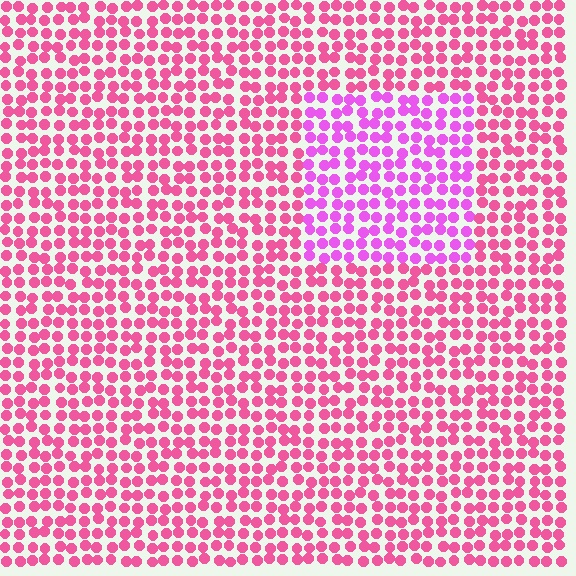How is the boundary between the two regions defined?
The boundary is defined purely by a slight shift in hue (about 34 degrees). Spacing, size, and orientation are identical on both sides.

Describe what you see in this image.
The image is filled with small pink elements in a uniform arrangement. A rectangle-shaped region is visible where the elements are tinted to a slightly different hue, forming a subtle color boundary.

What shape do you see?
I see a rectangle.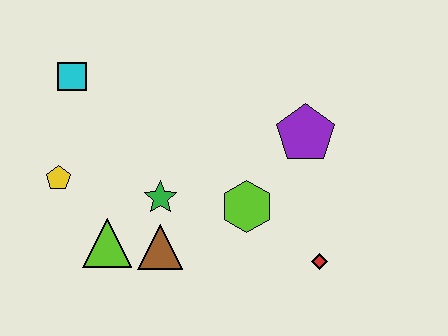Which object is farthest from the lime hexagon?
The cyan square is farthest from the lime hexagon.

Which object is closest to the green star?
The brown triangle is closest to the green star.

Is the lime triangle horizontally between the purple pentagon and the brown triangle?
No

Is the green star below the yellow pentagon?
Yes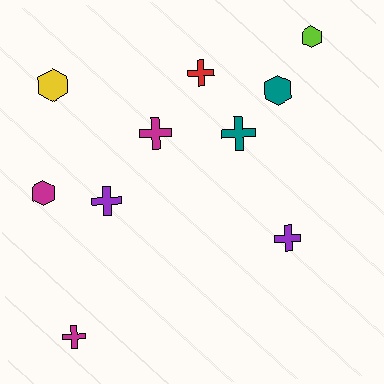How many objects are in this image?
There are 10 objects.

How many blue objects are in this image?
There are no blue objects.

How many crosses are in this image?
There are 6 crosses.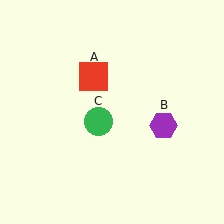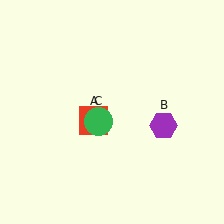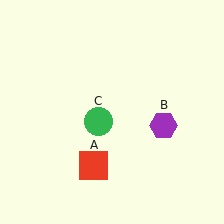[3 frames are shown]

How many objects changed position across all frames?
1 object changed position: red square (object A).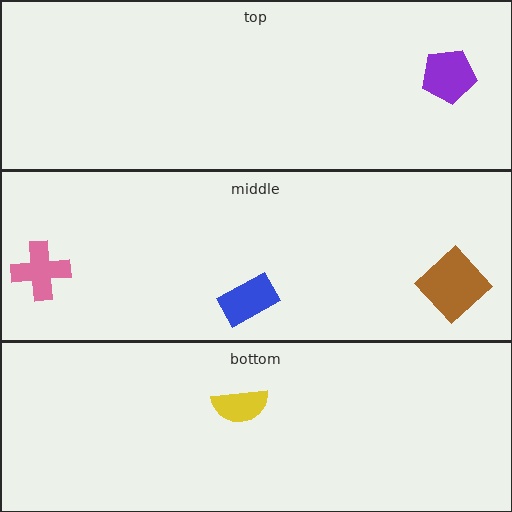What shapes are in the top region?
The purple pentagon.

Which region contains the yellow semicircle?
The bottom region.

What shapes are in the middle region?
The brown diamond, the blue rectangle, the pink cross.